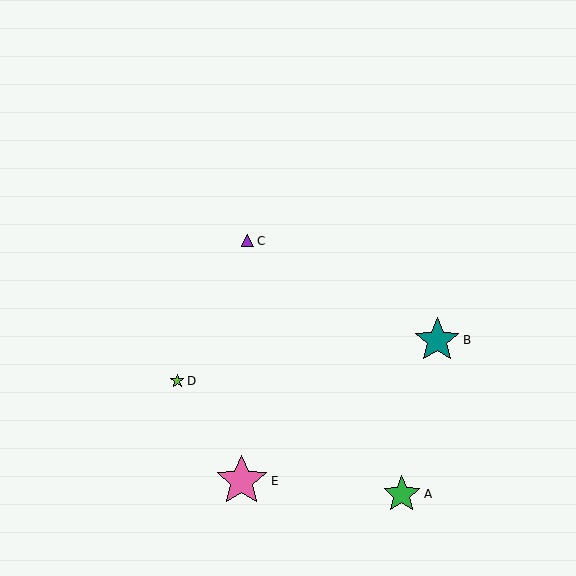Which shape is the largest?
The pink star (labeled E) is the largest.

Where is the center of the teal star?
The center of the teal star is at (437, 340).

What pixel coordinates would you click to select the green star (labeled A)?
Click at (402, 494) to select the green star A.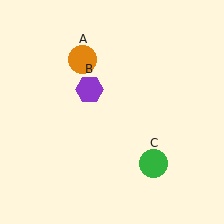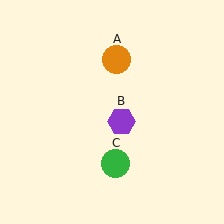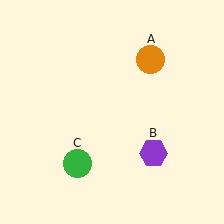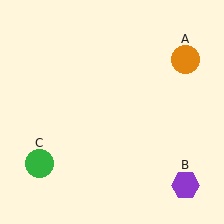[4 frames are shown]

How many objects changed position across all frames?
3 objects changed position: orange circle (object A), purple hexagon (object B), green circle (object C).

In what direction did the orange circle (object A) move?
The orange circle (object A) moved right.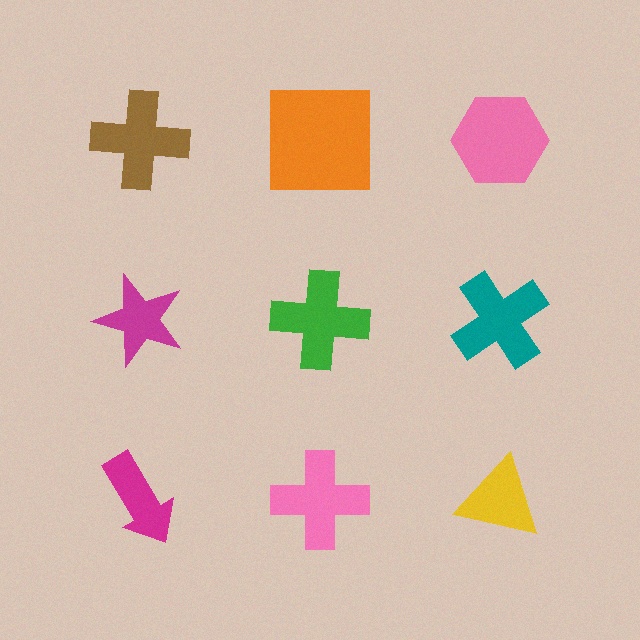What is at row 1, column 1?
A brown cross.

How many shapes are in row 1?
3 shapes.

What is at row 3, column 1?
A magenta arrow.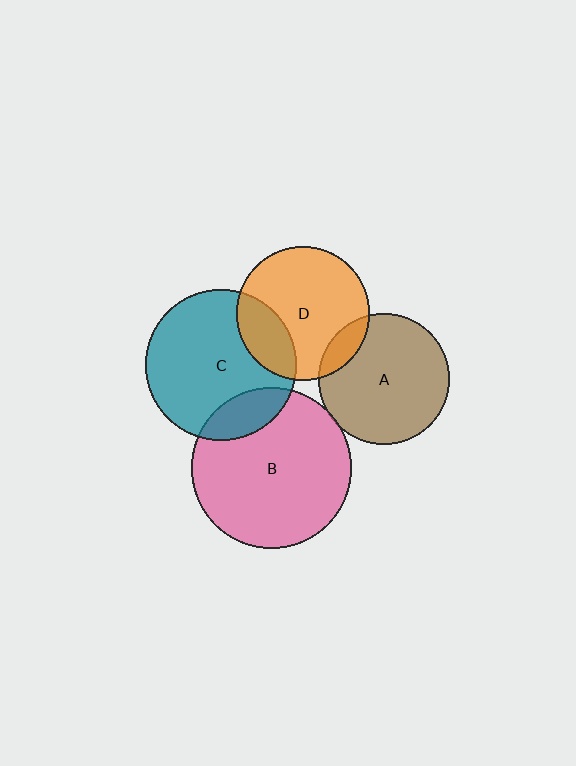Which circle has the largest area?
Circle B (pink).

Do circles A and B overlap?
Yes.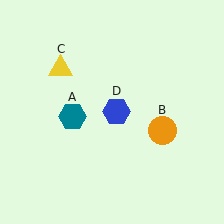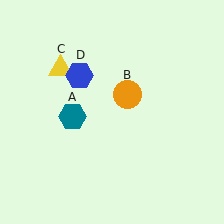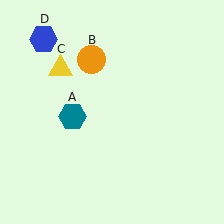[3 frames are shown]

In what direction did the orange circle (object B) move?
The orange circle (object B) moved up and to the left.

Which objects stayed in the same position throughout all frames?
Teal hexagon (object A) and yellow triangle (object C) remained stationary.